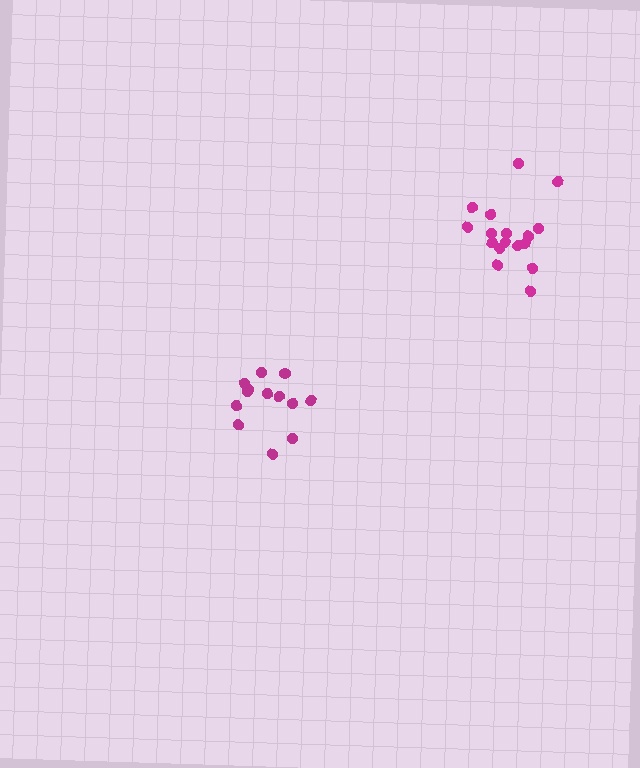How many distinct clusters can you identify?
There are 2 distinct clusters.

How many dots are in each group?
Group 1: 13 dots, Group 2: 17 dots (30 total).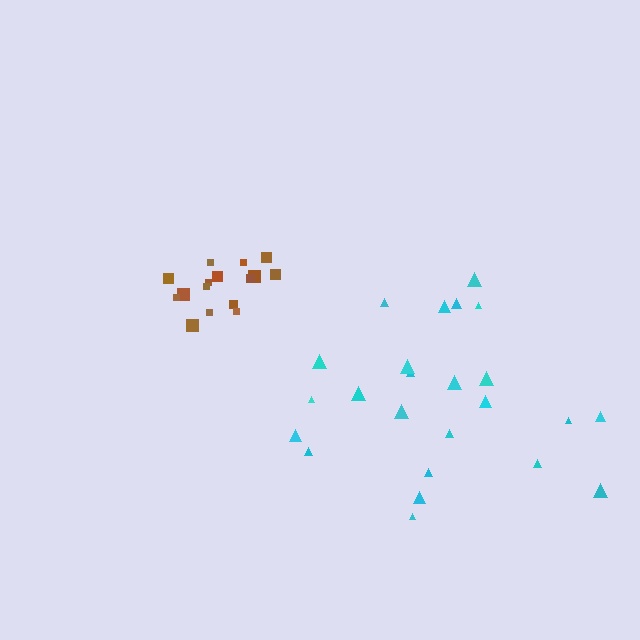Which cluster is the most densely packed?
Brown.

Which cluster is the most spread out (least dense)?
Cyan.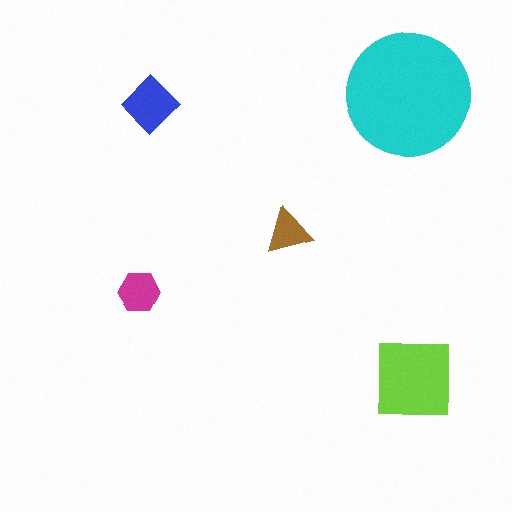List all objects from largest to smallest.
The cyan circle, the lime square, the blue diamond, the magenta hexagon, the brown triangle.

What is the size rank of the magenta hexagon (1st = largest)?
4th.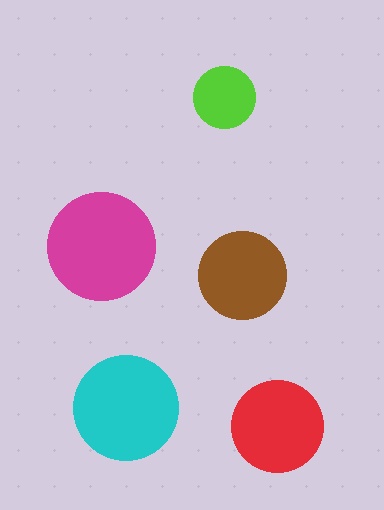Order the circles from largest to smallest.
the magenta one, the cyan one, the red one, the brown one, the lime one.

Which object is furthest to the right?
The red circle is rightmost.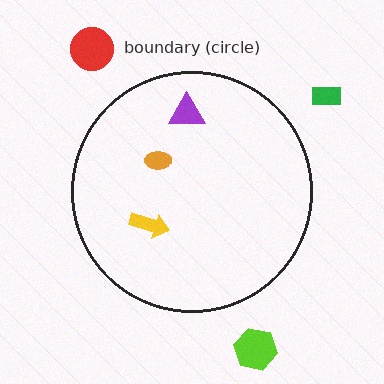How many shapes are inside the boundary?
3 inside, 3 outside.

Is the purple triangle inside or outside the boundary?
Inside.